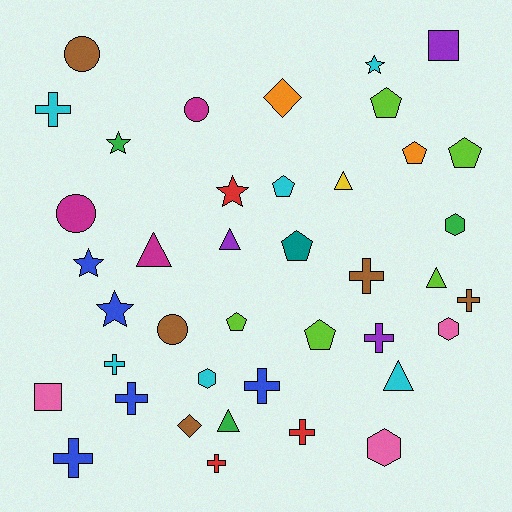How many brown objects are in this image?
There are 5 brown objects.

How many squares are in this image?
There are 2 squares.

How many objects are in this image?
There are 40 objects.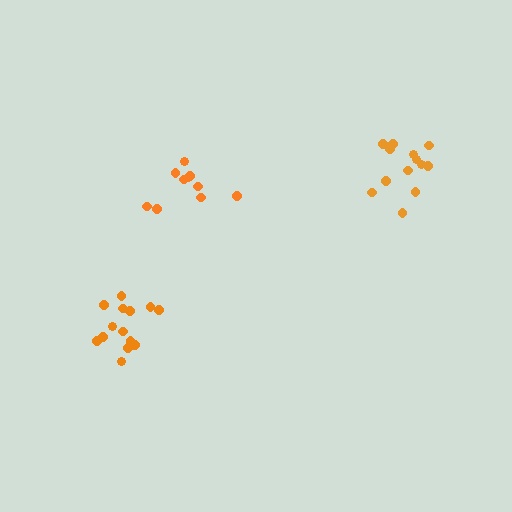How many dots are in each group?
Group 1: 10 dots, Group 2: 13 dots, Group 3: 14 dots (37 total).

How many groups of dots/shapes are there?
There are 3 groups.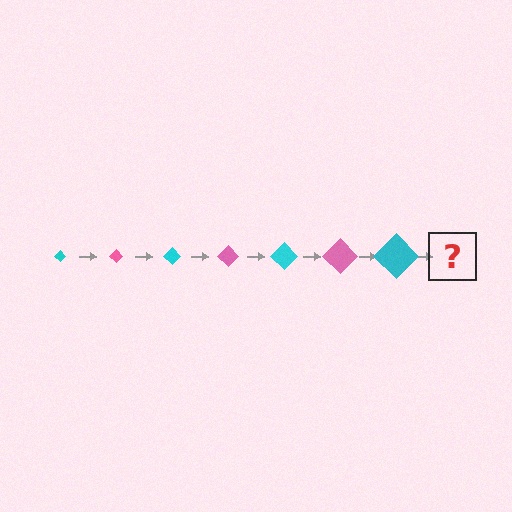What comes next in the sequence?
The next element should be a pink diamond, larger than the previous one.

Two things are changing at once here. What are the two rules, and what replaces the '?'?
The two rules are that the diamond grows larger each step and the color cycles through cyan and pink. The '?' should be a pink diamond, larger than the previous one.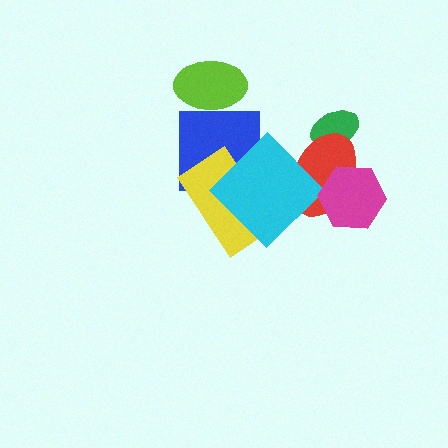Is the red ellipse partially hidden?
Yes, it is partially covered by another shape.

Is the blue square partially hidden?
Yes, it is partially covered by another shape.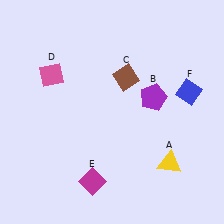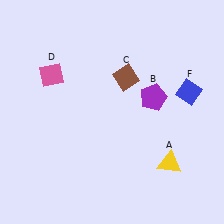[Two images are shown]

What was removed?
The magenta diamond (E) was removed in Image 2.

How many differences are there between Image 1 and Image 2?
There is 1 difference between the two images.